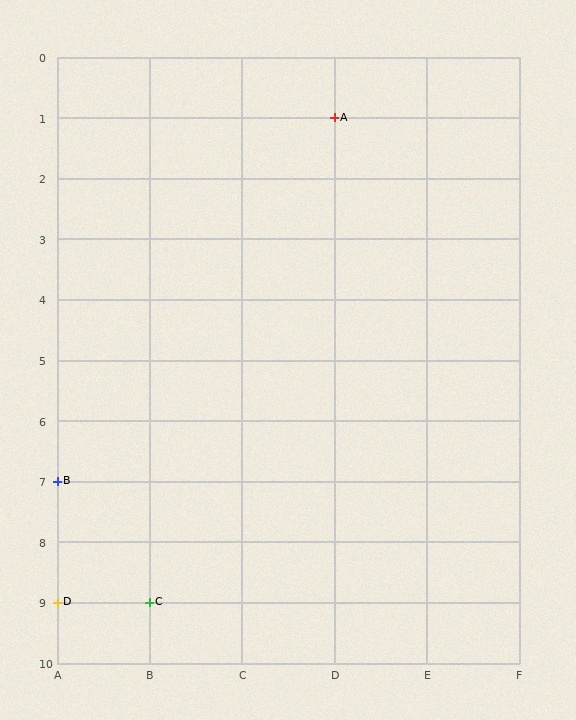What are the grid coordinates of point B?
Point B is at grid coordinates (A, 7).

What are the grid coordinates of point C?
Point C is at grid coordinates (B, 9).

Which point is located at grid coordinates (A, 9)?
Point D is at (A, 9).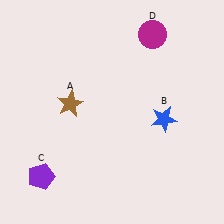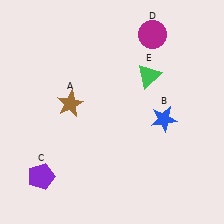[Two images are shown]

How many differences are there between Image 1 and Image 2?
There is 1 difference between the two images.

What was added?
A green triangle (E) was added in Image 2.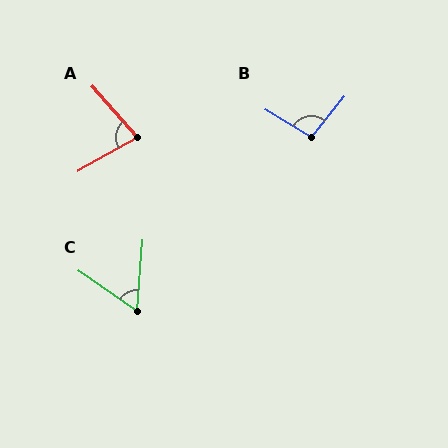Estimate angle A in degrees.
Approximately 78 degrees.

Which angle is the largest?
B, at approximately 98 degrees.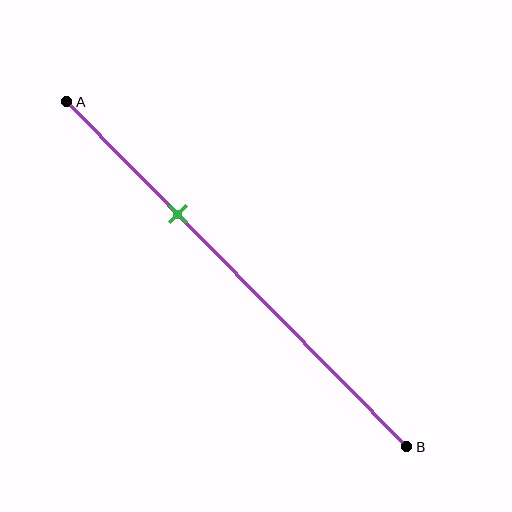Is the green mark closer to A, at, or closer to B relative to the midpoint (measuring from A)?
The green mark is closer to point A than the midpoint of segment AB.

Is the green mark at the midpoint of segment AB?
No, the mark is at about 35% from A, not at the 50% midpoint.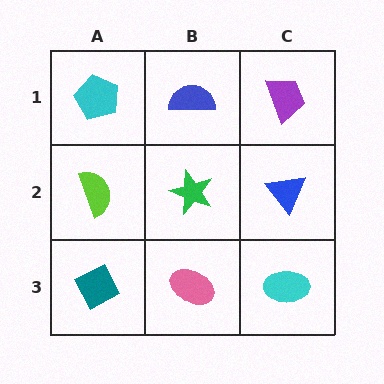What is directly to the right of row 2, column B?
A blue triangle.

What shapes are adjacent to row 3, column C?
A blue triangle (row 2, column C), a pink ellipse (row 3, column B).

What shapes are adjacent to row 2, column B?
A blue semicircle (row 1, column B), a pink ellipse (row 3, column B), a lime semicircle (row 2, column A), a blue triangle (row 2, column C).